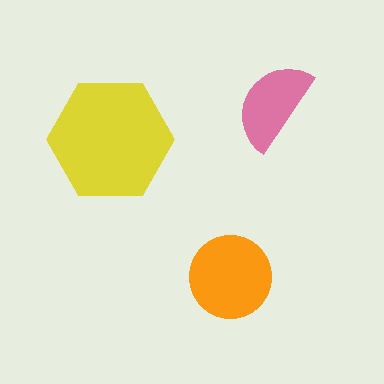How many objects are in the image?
There are 3 objects in the image.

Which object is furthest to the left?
The yellow hexagon is leftmost.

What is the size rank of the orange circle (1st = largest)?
2nd.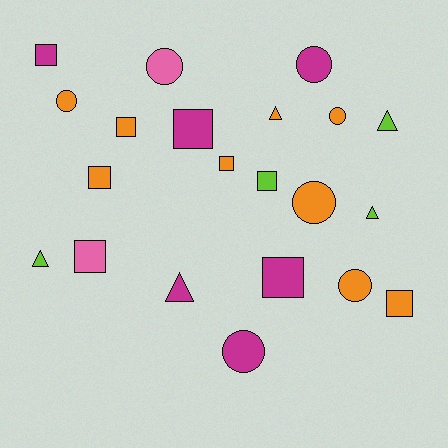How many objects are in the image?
There are 21 objects.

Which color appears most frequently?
Orange, with 9 objects.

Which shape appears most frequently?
Square, with 9 objects.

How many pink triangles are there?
There are no pink triangles.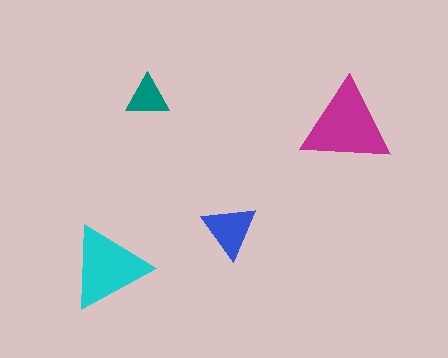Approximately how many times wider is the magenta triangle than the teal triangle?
About 2 times wider.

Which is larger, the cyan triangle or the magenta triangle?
The magenta one.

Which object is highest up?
The teal triangle is topmost.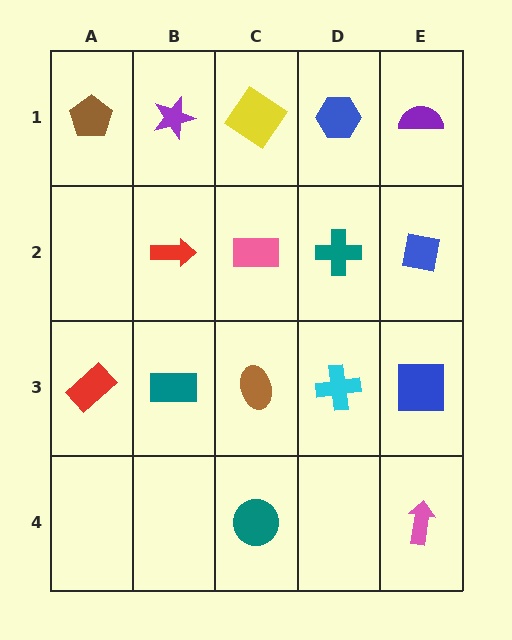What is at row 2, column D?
A teal cross.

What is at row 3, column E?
A blue square.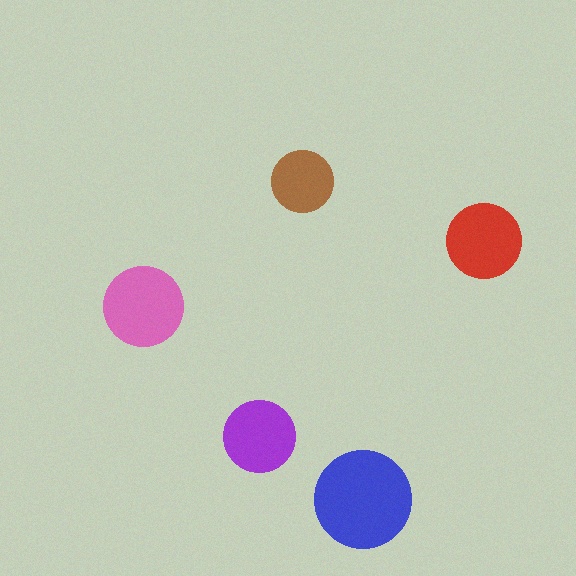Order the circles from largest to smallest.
the blue one, the pink one, the red one, the purple one, the brown one.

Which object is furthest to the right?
The red circle is rightmost.